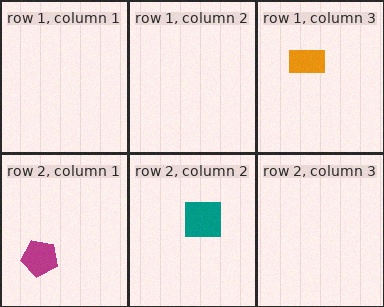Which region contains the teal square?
The row 2, column 2 region.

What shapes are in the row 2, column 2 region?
The teal square.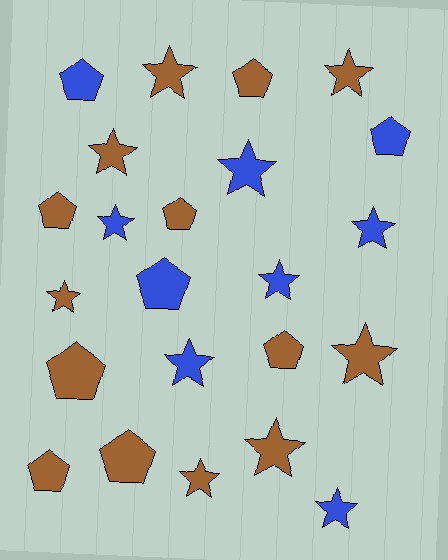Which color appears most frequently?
Brown, with 14 objects.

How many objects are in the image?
There are 23 objects.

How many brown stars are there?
There are 7 brown stars.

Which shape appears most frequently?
Star, with 13 objects.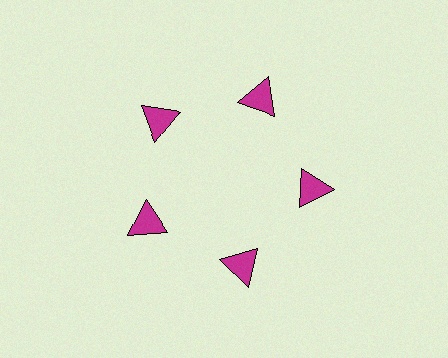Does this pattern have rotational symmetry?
Yes, this pattern has 5-fold rotational symmetry. It looks the same after rotating 72 degrees around the center.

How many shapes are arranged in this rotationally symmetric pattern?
There are 5 shapes, arranged in 5 groups of 1.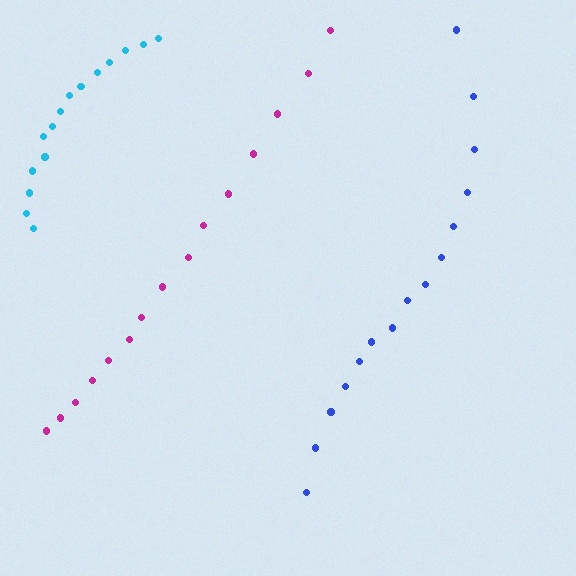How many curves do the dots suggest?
There are 3 distinct paths.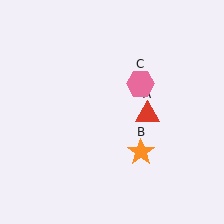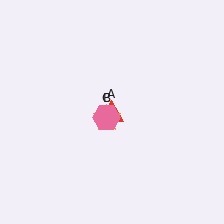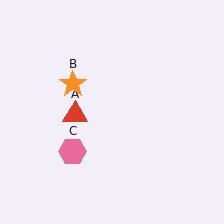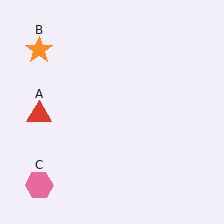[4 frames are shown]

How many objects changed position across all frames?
3 objects changed position: red triangle (object A), orange star (object B), pink hexagon (object C).